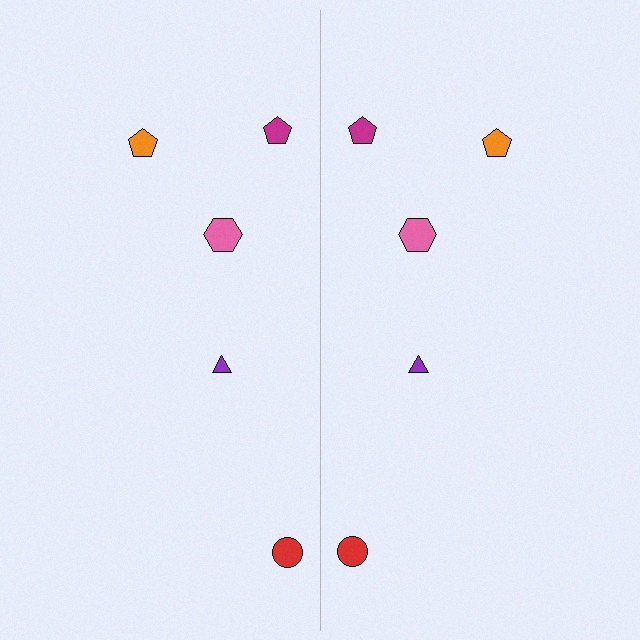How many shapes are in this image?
There are 10 shapes in this image.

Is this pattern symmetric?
Yes, this pattern has bilateral (reflection) symmetry.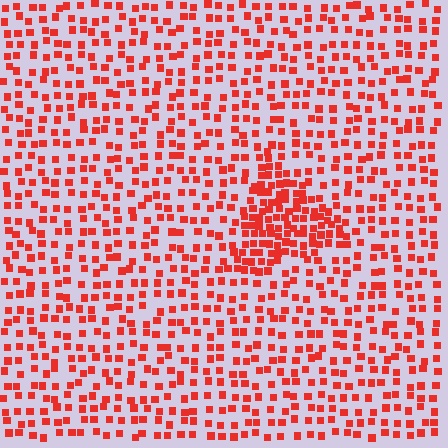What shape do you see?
I see a triangle.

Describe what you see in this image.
The image contains small red elements arranged at two different densities. A triangle-shaped region is visible where the elements are more densely packed than the surrounding area.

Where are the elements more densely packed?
The elements are more densely packed inside the triangle boundary.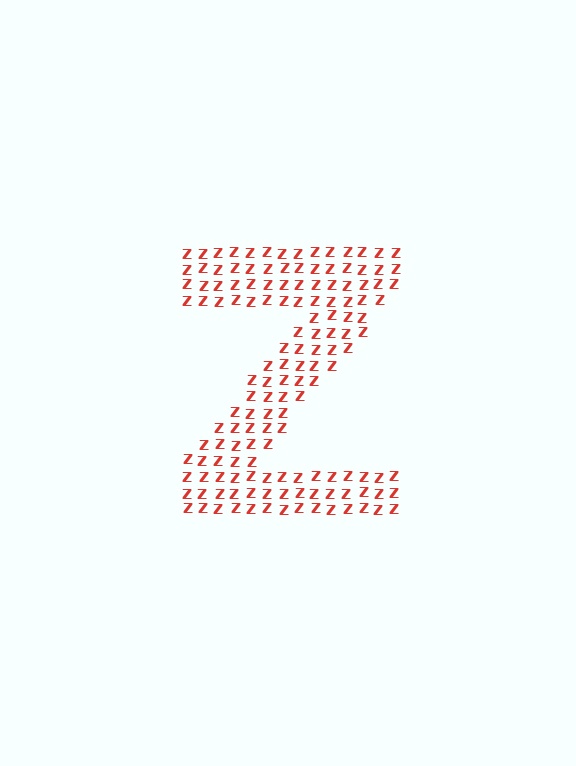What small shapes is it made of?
It is made of small letter Z's.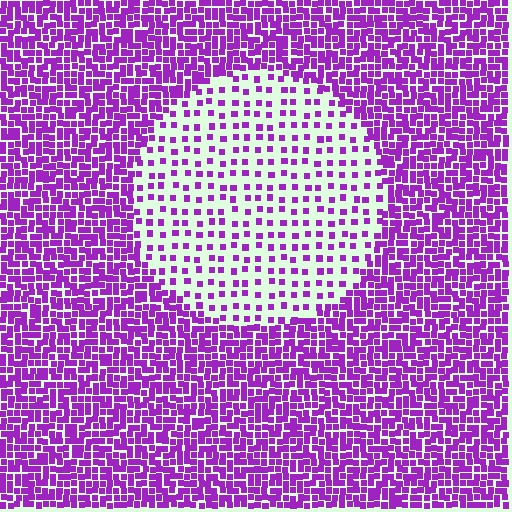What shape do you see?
I see a circle.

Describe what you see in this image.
The image contains small purple elements arranged at two different densities. A circle-shaped region is visible where the elements are less densely packed than the surrounding area.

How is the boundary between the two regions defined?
The boundary is defined by a change in element density (approximately 2.9x ratio). All elements are the same color, size, and shape.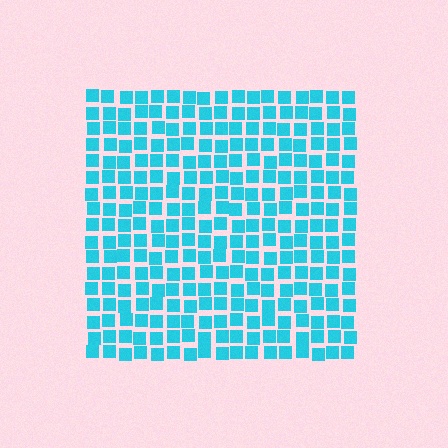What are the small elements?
The small elements are squares.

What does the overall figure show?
The overall figure shows a square.